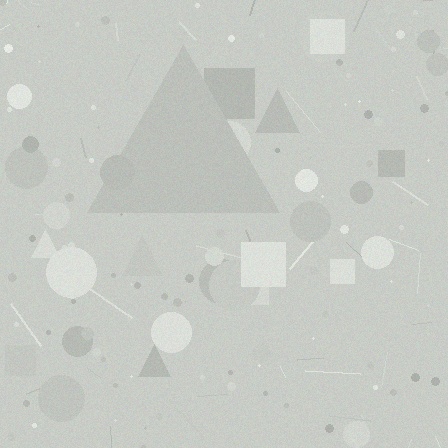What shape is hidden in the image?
A triangle is hidden in the image.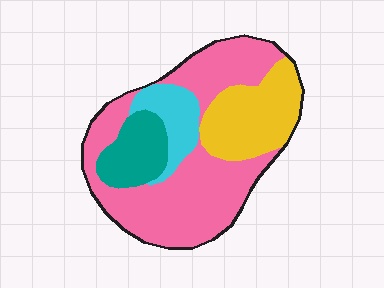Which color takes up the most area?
Pink, at roughly 55%.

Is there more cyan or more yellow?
Yellow.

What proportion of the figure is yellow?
Yellow takes up about one fifth (1/5) of the figure.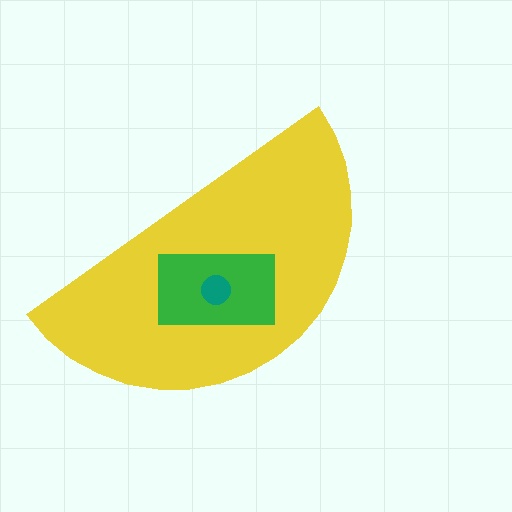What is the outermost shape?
The yellow semicircle.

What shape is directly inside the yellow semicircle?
The green rectangle.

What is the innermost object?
The teal circle.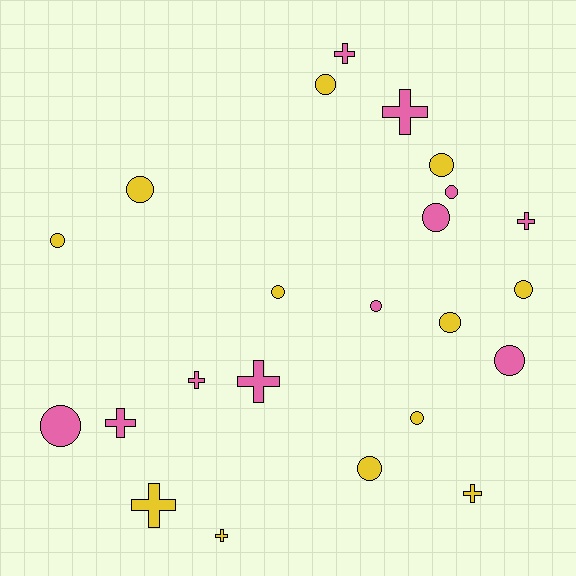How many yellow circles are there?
There are 9 yellow circles.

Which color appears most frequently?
Yellow, with 12 objects.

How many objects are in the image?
There are 23 objects.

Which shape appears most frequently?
Circle, with 14 objects.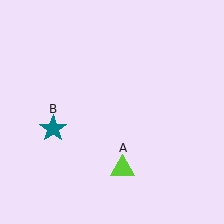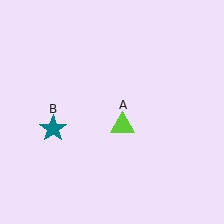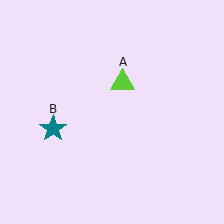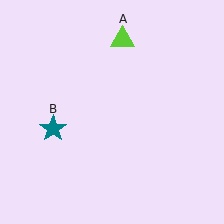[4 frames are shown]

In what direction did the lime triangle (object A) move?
The lime triangle (object A) moved up.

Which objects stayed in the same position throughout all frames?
Teal star (object B) remained stationary.